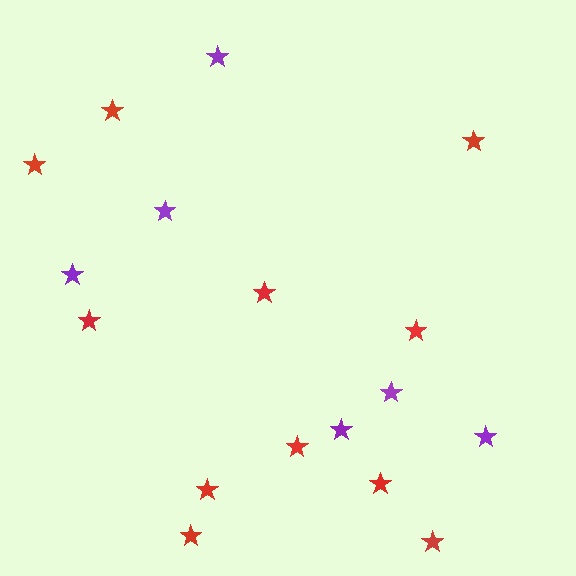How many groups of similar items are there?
There are 2 groups: one group of red stars (11) and one group of purple stars (6).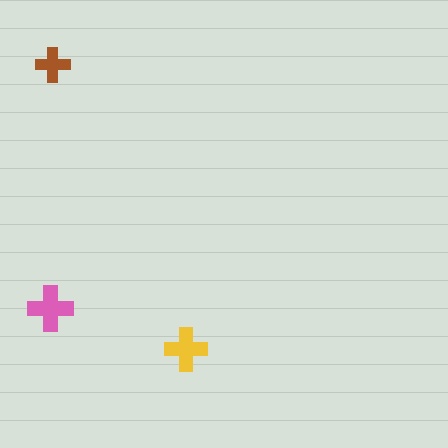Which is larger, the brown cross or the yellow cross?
The yellow one.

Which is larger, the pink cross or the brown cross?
The pink one.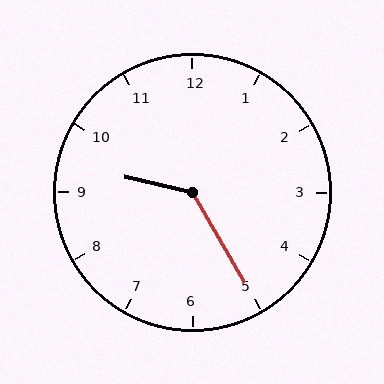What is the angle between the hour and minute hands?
Approximately 132 degrees.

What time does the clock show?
9:25.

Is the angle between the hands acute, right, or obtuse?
It is obtuse.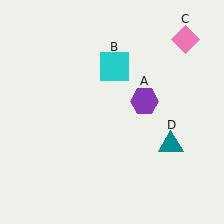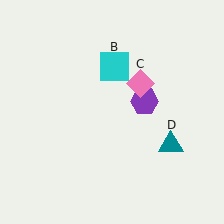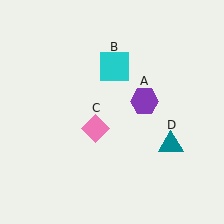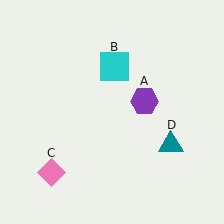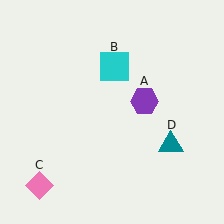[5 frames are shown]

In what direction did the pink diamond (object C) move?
The pink diamond (object C) moved down and to the left.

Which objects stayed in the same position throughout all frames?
Purple hexagon (object A) and cyan square (object B) and teal triangle (object D) remained stationary.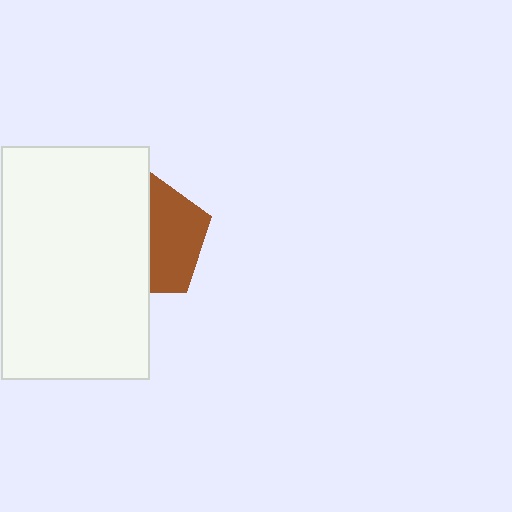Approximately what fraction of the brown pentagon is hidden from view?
Roughly 53% of the brown pentagon is hidden behind the white rectangle.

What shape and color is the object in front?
The object in front is a white rectangle.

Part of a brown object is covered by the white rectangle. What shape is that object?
It is a pentagon.